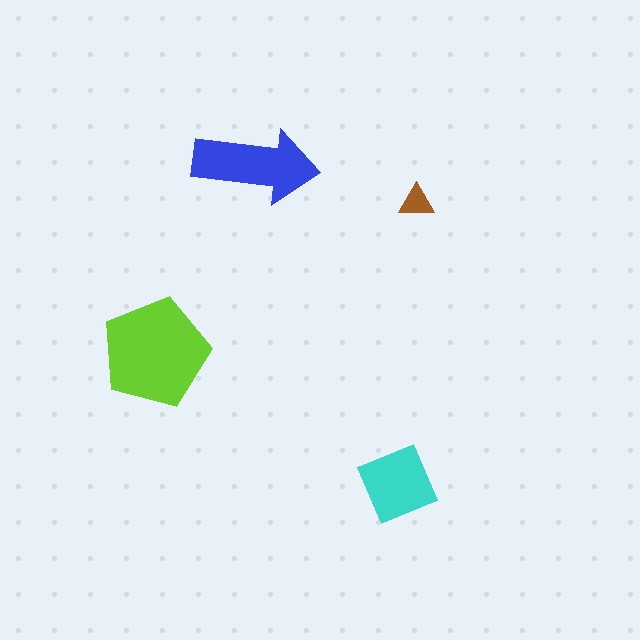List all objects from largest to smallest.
The lime pentagon, the blue arrow, the cyan diamond, the brown triangle.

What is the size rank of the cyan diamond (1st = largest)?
3rd.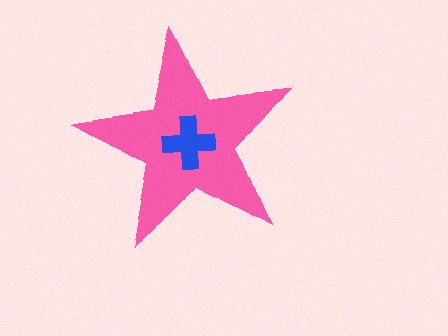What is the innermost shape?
The blue cross.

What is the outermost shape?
The pink star.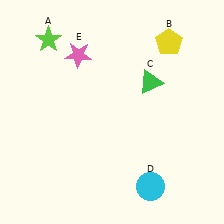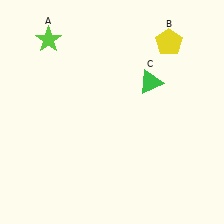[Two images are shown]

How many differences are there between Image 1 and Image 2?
There are 2 differences between the two images.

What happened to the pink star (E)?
The pink star (E) was removed in Image 2. It was in the top-left area of Image 1.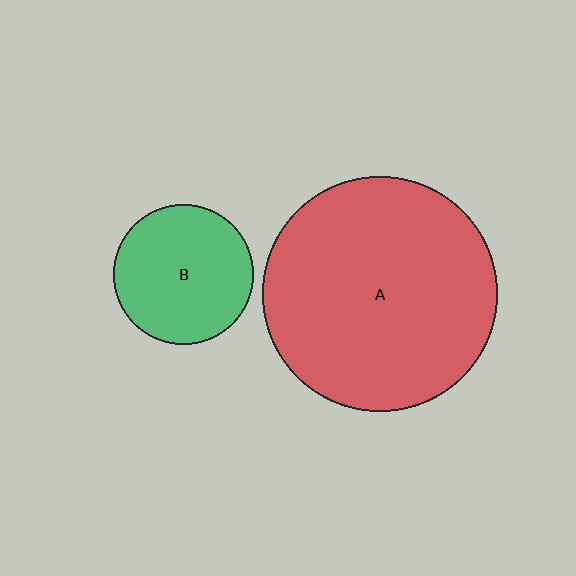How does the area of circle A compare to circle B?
Approximately 2.8 times.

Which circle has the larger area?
Circle A (red).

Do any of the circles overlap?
No, none of the circles overlap.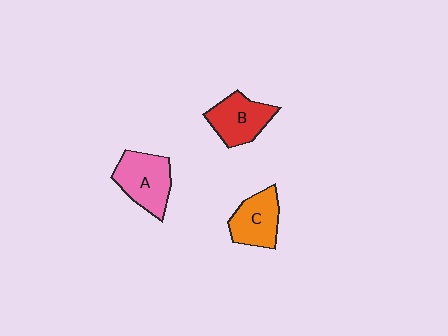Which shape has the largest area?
Shape A (pink).